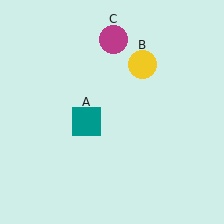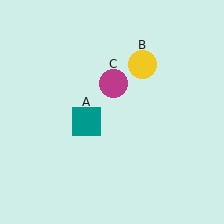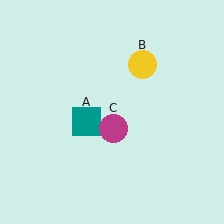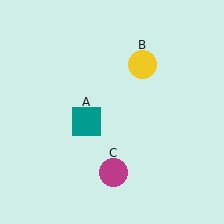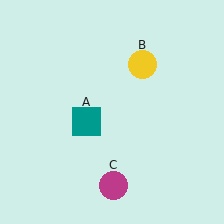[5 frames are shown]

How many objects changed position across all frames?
1 object changed position: magenta circle (object C).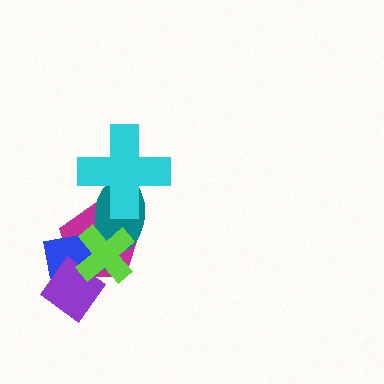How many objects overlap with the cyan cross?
2 objects overlap with the cyan cross.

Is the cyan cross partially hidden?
No, no other shape covers it.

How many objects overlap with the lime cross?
4 objects overlap with the lime cross.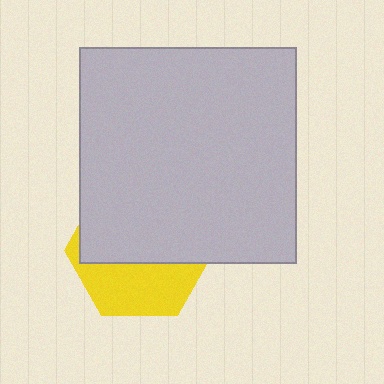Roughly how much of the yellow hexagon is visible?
A small part of it is visible (roughly 39%).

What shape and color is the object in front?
The object in front is a light gray square.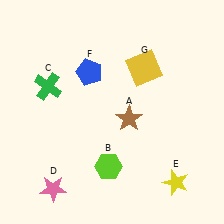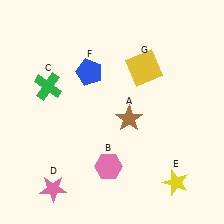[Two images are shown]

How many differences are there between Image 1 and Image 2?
There is 1 difference between the two images.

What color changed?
The hexagon (B) changed from lime in Image 1 to pink in Image 2.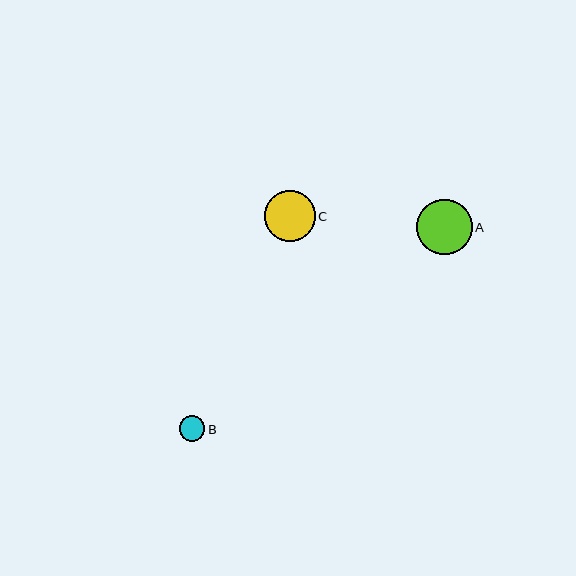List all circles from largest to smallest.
From largest to smallest: A, C, B.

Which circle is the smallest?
Circle B is the smallest with a size of approximately 25 pixels.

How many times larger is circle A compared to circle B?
Circle A is approximately 2.2 times the size of circle B.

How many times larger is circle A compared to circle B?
Circle A is approximately 2.2 times the size of circle B.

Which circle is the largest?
Circle A is the largest with a size of approximately 55 pixels.